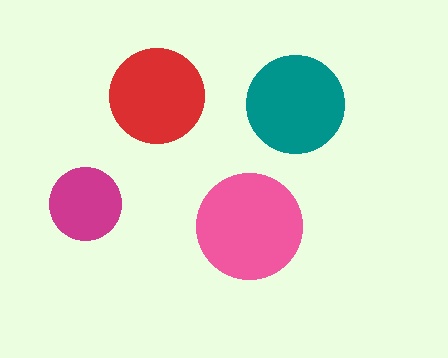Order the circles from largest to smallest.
the pink one, the teal one, the red one, the magenta one.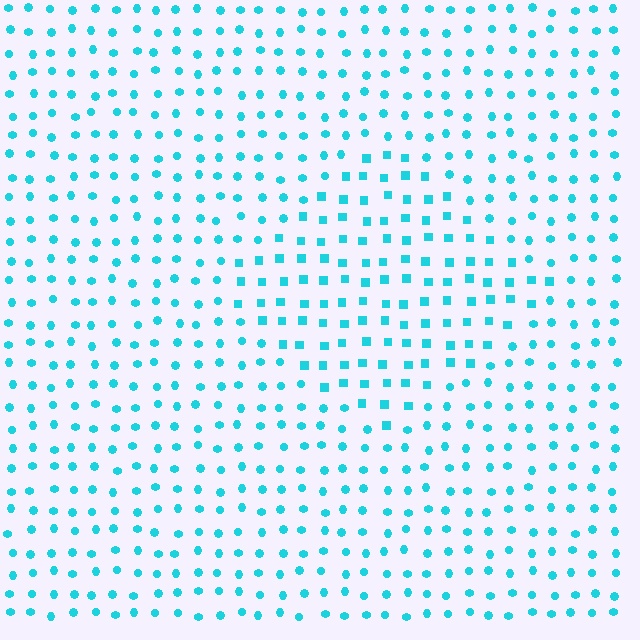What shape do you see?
I see a diamond.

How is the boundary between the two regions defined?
The boundary is defined by a change in element shape: squares inside vs. circles outside. All elements share the same color and spacing.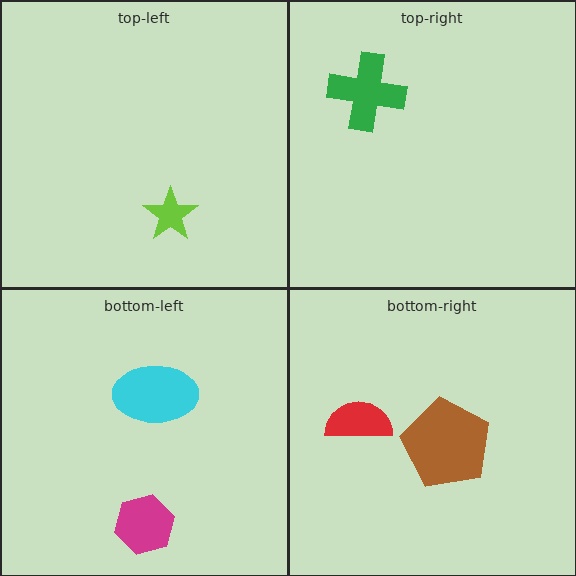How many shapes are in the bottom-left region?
2.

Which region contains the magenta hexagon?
The bottom-left region.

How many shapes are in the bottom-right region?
2.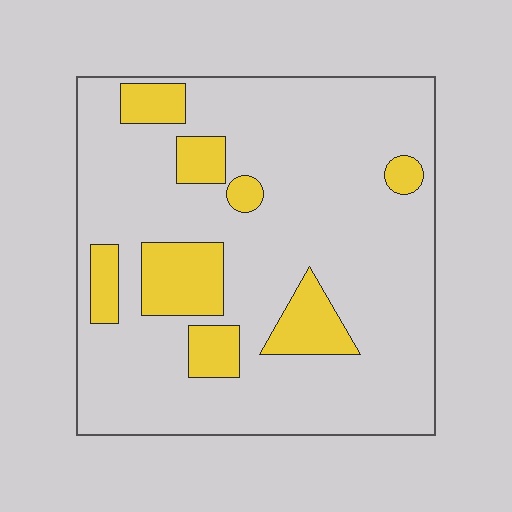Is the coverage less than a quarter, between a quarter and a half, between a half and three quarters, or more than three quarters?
Less than a quarter.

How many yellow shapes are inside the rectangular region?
8.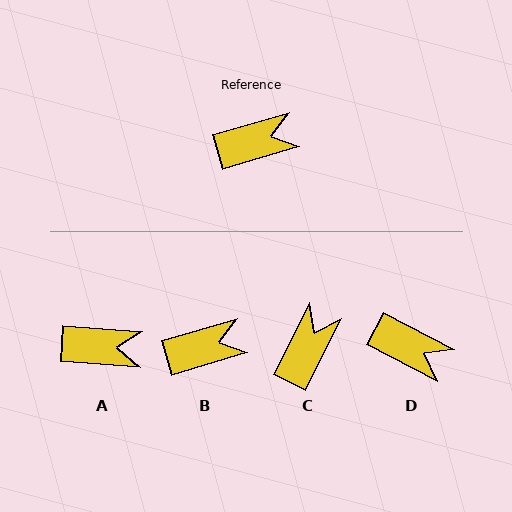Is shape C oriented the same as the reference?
No, it is off by about 48 degrees.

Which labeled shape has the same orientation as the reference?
B.